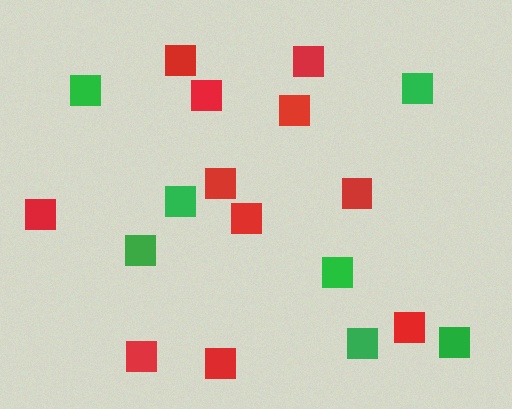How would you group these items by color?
There are 2 groups: one group of green squares (7) and one group of red squares (11).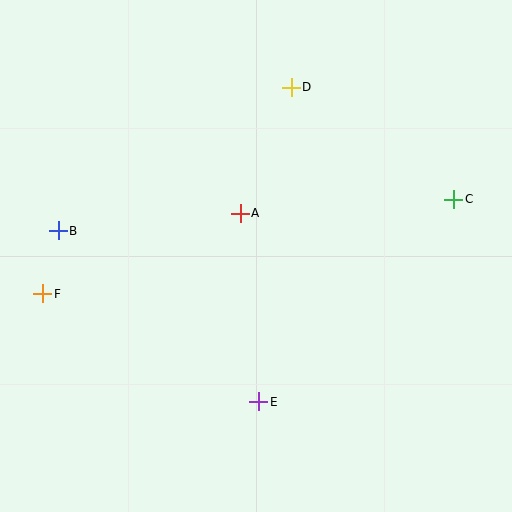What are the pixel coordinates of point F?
Point F is at (43, 294).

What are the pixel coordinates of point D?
Point D is at (291, 87).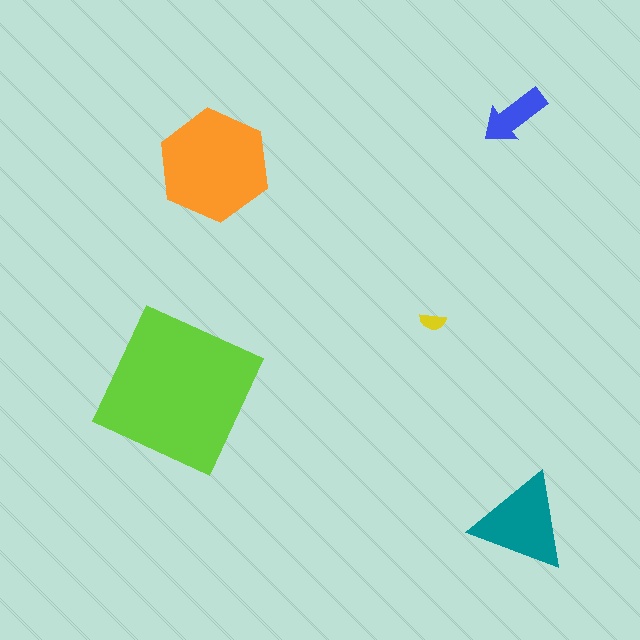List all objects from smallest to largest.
The yellow semicircle, the blue arrow, the teal triangle, the orange hexagon, the lime square.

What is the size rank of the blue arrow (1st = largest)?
4th.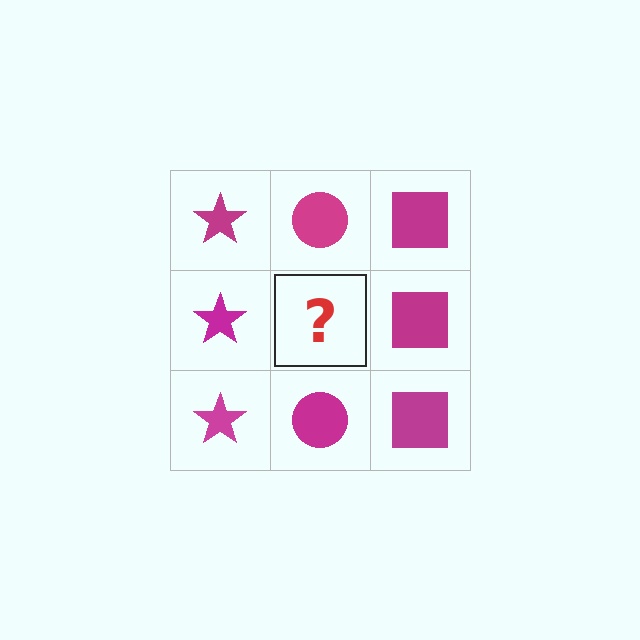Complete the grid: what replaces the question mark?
The question mark should be replaced with a magenta circle.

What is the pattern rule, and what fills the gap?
The rule is that each column has a consistent shape. The gap should be filled with a magenta circle.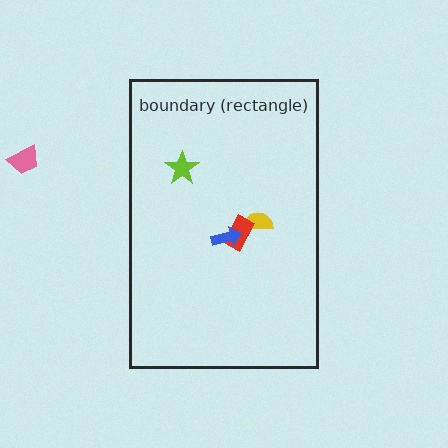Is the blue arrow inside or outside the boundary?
Inside.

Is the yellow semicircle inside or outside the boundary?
Inside.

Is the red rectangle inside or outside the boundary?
Inside.